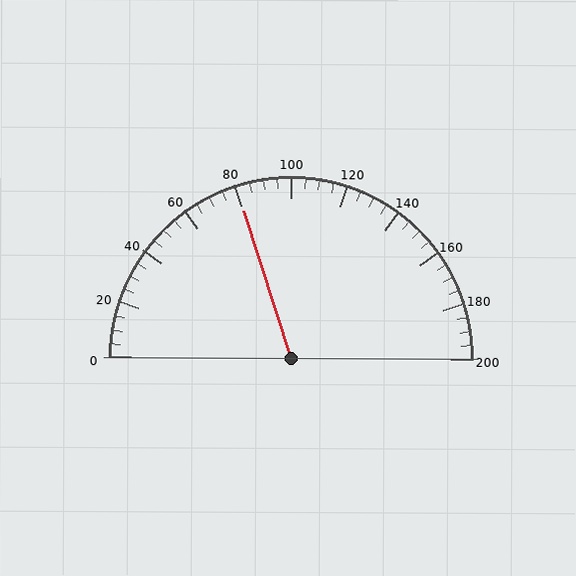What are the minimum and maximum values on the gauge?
The gauge ranges from 0 to 200.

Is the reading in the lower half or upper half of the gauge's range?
The reading is in the lower half of the range (0 to 200).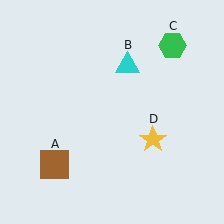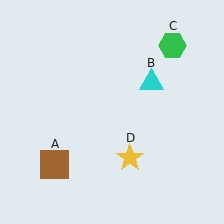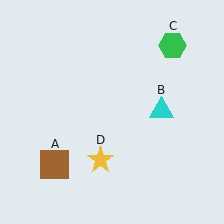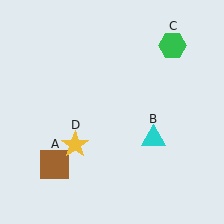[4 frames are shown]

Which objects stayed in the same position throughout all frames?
Brown square (object A) and green hexagon (object C) remained stationary.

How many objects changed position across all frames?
2 objects changed position: cyan triangle (object B), yellow star (object D).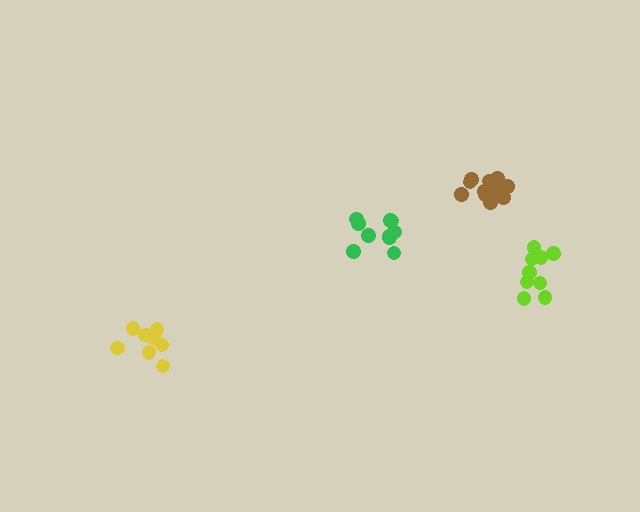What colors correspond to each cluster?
The clusters are colored: lime, brown, yellow, green.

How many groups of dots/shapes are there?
There are 4 groups.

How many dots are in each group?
Group 1: 9 dots, Group 2: 13 dots, Group 3: 9 dots, Group 4: 11 dots (42 total).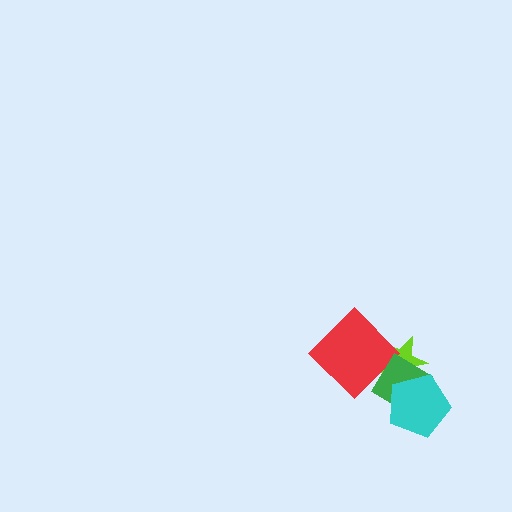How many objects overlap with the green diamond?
3 objects overlap with the green diamond.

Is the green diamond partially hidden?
Yes, it is partially covered by another shape.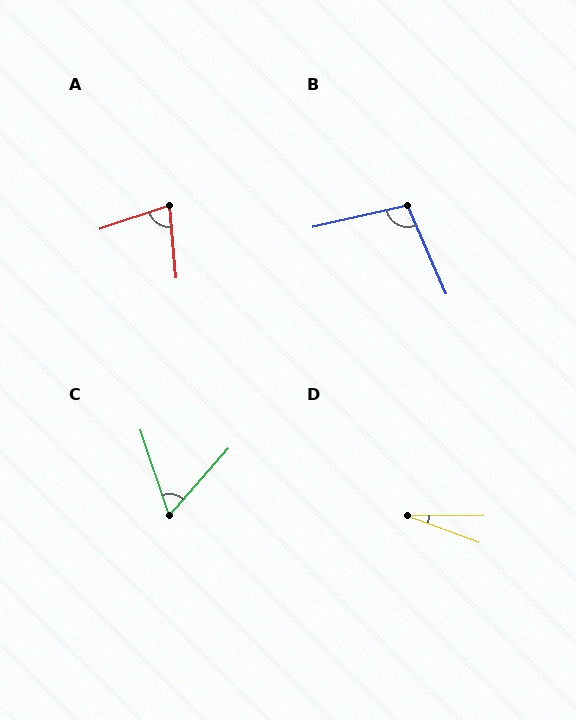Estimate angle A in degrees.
Approximately 76 degrees.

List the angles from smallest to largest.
D (21°), C (60°), A (76°), B (101°).